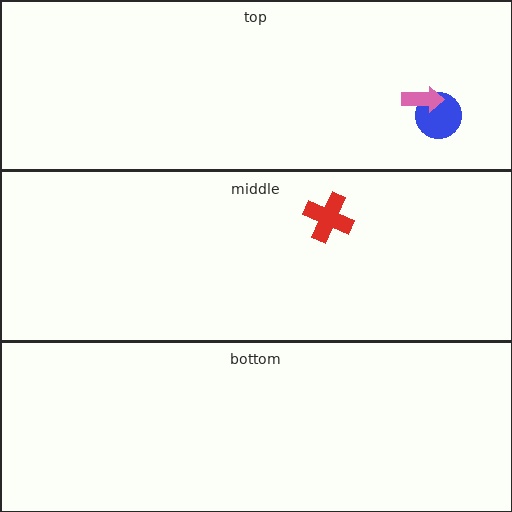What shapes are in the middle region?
The red cross.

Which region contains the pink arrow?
The top region.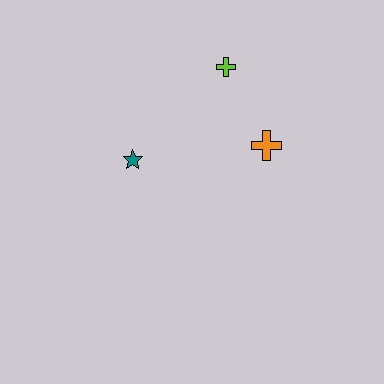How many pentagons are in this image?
There are no pentagons.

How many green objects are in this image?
There are no green objects.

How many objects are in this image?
There are 3 objects.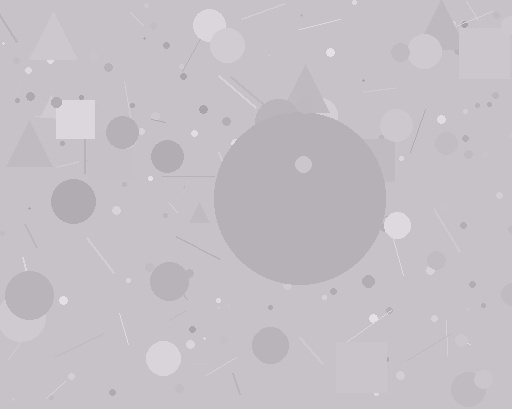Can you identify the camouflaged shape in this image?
The camouflaged shape is a circle.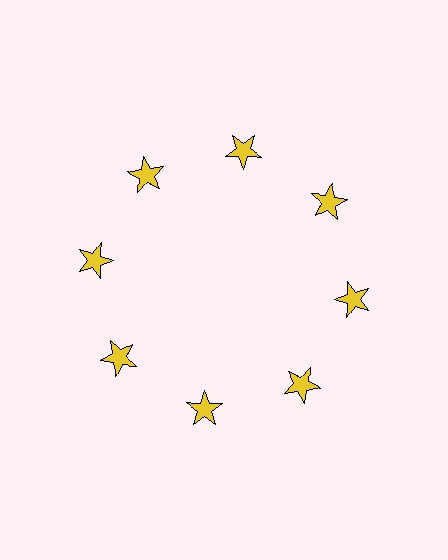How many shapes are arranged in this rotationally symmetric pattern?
There are 8 shapes, arranged in 8 groups of 1.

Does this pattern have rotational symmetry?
Yes, this pattern has 8-fold rotational symmetry. It looks the same after rotating 45 degrees around the center.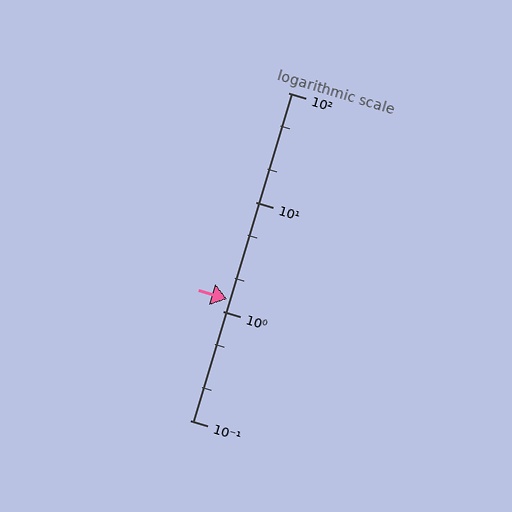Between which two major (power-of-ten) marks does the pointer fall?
The pointer is between 1 and 10.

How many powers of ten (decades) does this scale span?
The scale spans 3 decades, from 0.1 to 100.